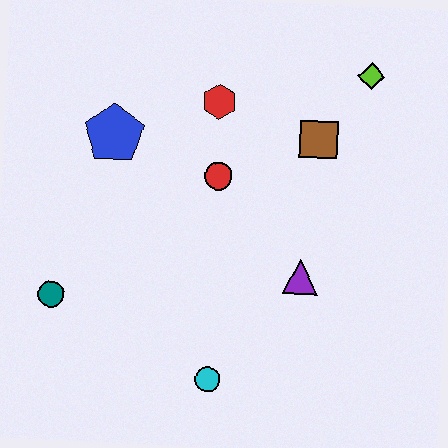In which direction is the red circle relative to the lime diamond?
The red circle is to the left of the lime diamond.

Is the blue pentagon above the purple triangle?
Yes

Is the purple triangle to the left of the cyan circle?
No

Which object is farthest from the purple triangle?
The teal circle is farthest from the purple triangle.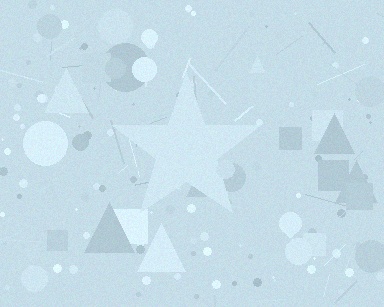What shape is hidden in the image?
A star is hidden in the image.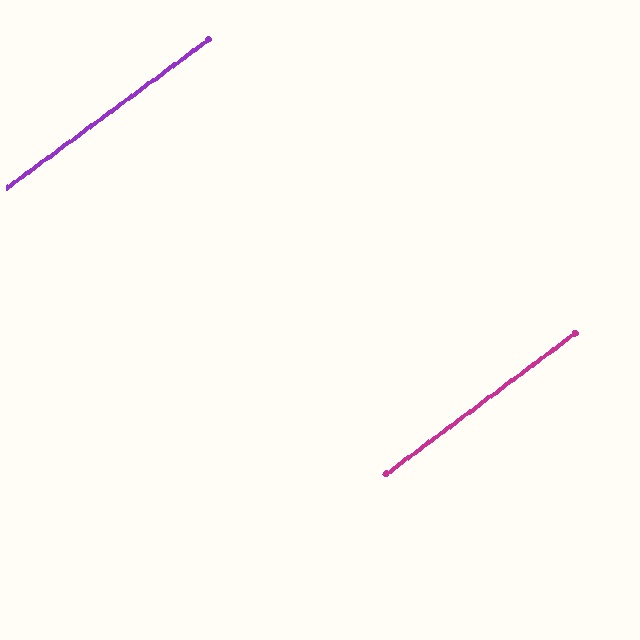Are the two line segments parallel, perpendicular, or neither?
Parallel — their directions differ by only 0.4°.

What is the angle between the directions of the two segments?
Approximately 0 degrees.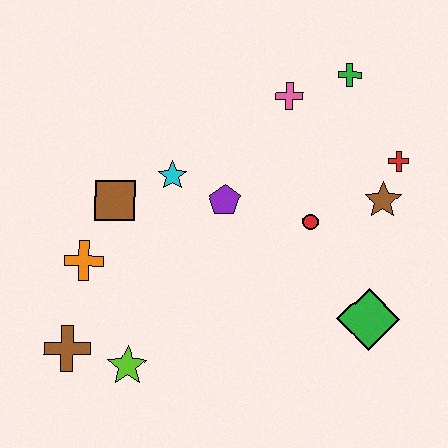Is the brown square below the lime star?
No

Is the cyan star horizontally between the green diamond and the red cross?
No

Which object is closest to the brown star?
The red cross is closest to the brown star.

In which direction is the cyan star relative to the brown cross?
The cyan star is above the brown cross.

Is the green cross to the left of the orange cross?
No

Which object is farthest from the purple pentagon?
The brown cross is farthest from the purple pentagon.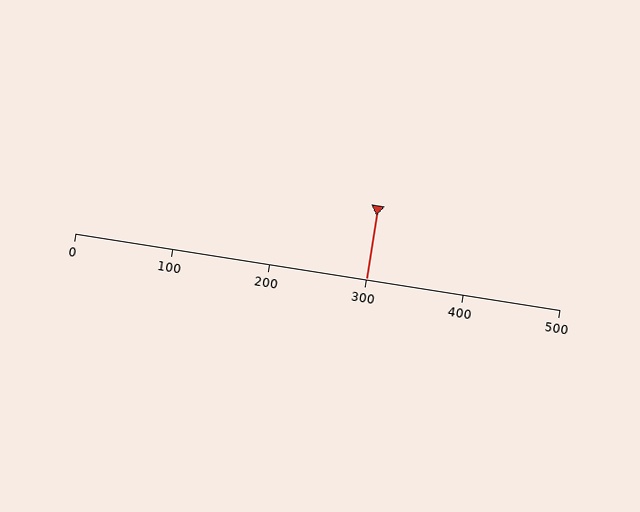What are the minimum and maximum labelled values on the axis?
The axis runs from 0 to 500.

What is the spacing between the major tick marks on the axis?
The major ticks are spaced 100 apart.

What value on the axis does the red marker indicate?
The marker indicates approximately 300.